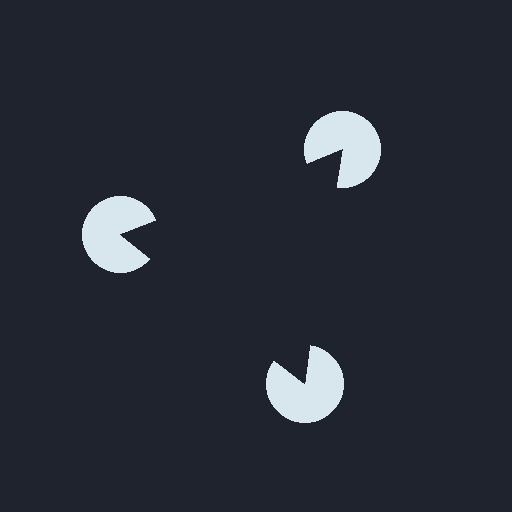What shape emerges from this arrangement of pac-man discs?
An illusory triangle — its edges are inferred from the aligned wedge cuts in the pac-man discs, not physically drawn.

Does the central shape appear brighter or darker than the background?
It typically appears slightly darker than the background, even though no actual brightness change is drawn.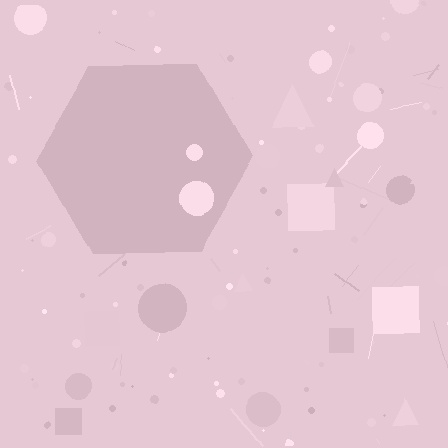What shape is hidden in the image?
A hexagon is hidden in the image.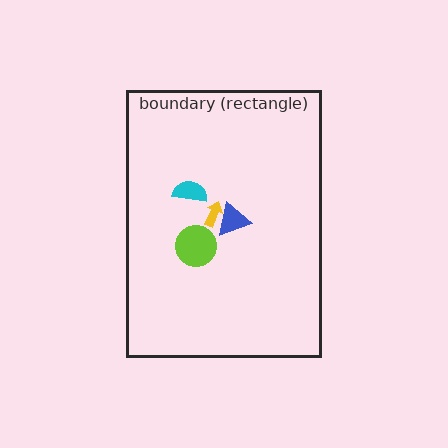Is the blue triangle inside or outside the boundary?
Inside.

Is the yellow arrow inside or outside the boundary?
Inside.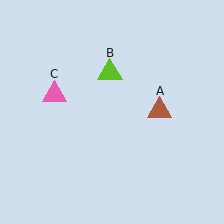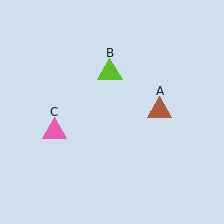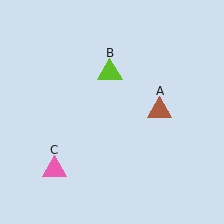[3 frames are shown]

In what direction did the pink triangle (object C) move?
The pink triangle (object C) moved down.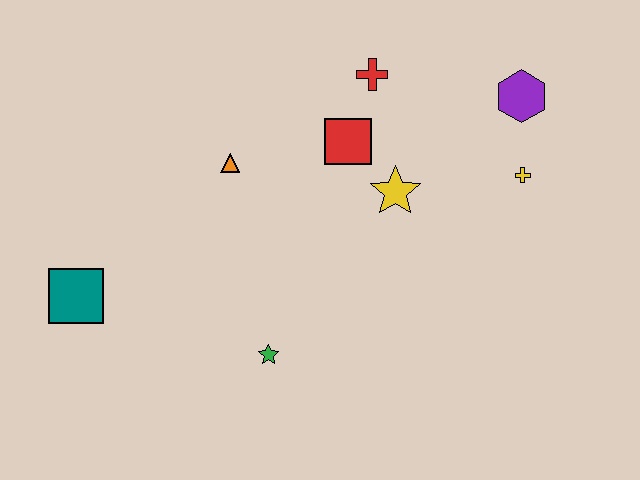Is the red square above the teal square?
Yes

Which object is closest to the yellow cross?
The purple hexagon is closest to the yellow cross.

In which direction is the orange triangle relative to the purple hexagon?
The orange triangle is to the left of the purple hexagon.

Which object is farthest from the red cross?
The teal square is farthest from the red cross.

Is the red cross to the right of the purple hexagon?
No